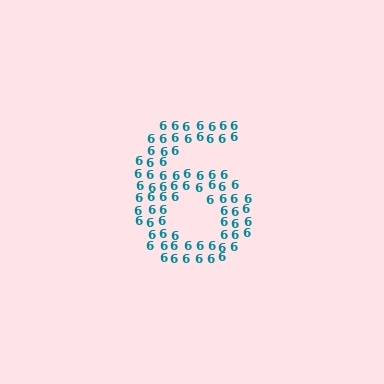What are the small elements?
The small elements are digit 6's.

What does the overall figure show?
The overall figure shows the digit 6.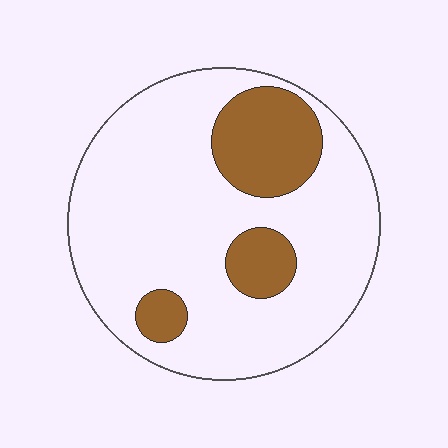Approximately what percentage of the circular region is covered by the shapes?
Approximately 20%.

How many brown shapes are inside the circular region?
3.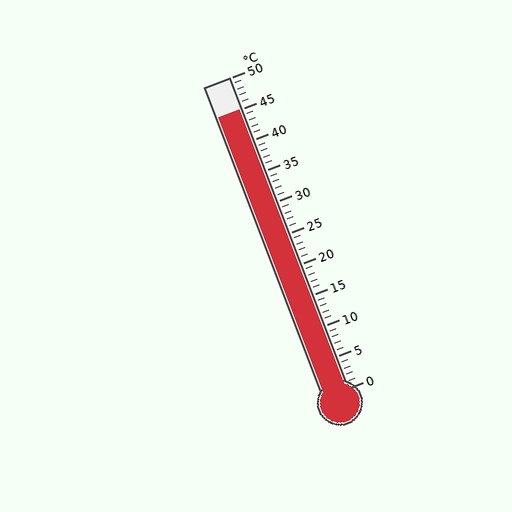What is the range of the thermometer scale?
The thermometer scale ranges from 0°C to 50°C.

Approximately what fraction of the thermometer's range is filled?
The thermometer is filled to approximately 90% of its range.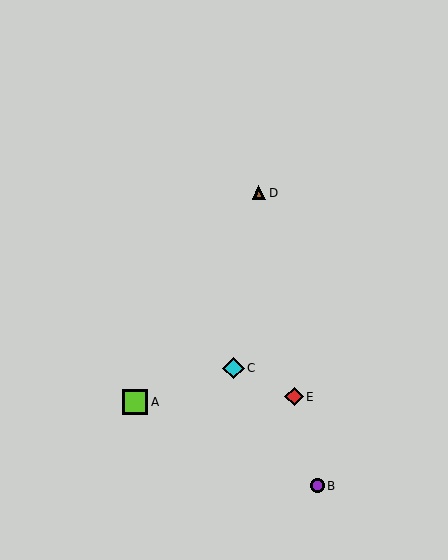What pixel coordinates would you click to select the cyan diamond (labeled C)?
Click at (234, 368) to select the cyan diamond C.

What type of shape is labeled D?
Shape D is a brown triangle.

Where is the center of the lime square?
The center of the lime square is at (135, 402).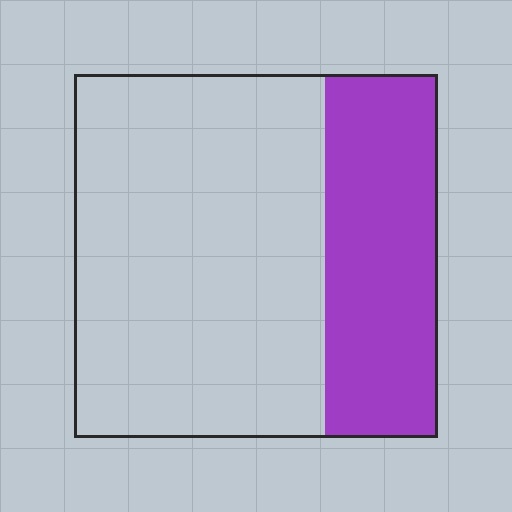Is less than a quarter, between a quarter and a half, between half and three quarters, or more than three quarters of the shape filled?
Between a quarter and a half.